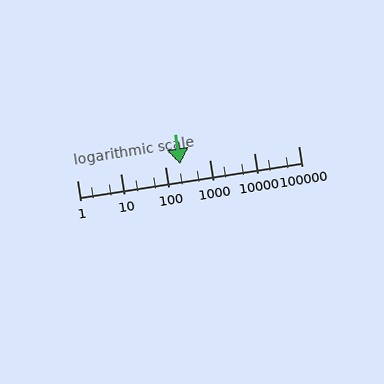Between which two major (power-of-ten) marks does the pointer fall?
The pointer is between 100 and 1000.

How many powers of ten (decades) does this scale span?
The scale spans 5 decades, from 1 to 100000.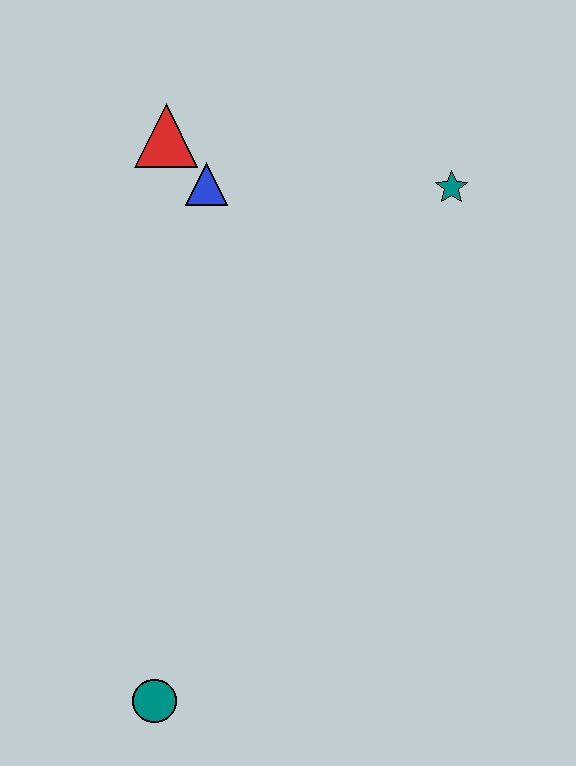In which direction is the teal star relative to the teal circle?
The teal star is above the teal circle.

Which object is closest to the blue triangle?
The red triangle is closest to the blue triangle.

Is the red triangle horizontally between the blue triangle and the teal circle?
Yes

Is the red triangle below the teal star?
No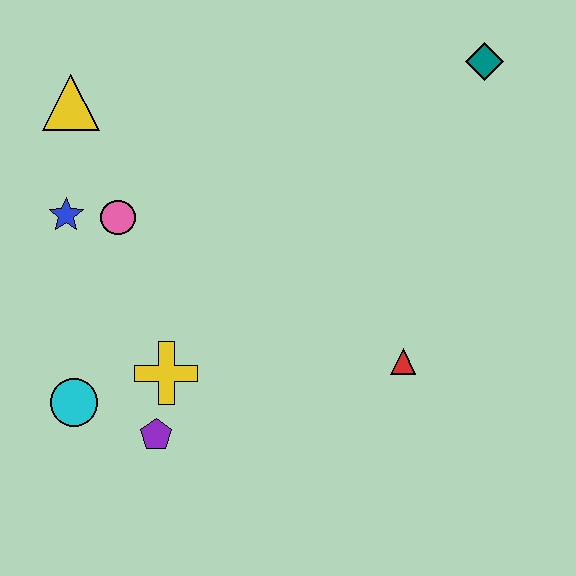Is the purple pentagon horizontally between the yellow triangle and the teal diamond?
Yes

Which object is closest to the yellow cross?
The purple pentagon is closest to the yellow cross.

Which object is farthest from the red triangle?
The yellow triangle is farthest from the red triangle.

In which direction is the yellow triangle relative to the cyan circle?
The yellow triangle is above the cyan circle.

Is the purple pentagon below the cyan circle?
Yes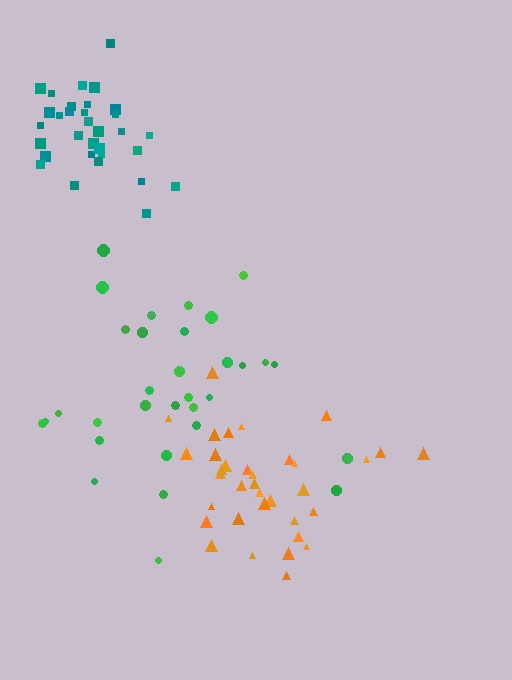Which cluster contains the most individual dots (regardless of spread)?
Orange (35).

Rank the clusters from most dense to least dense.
teal, orange, green.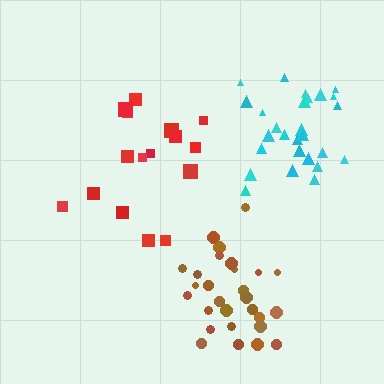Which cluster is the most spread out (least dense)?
Red.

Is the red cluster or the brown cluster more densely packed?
Brown.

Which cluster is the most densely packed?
Cyan.